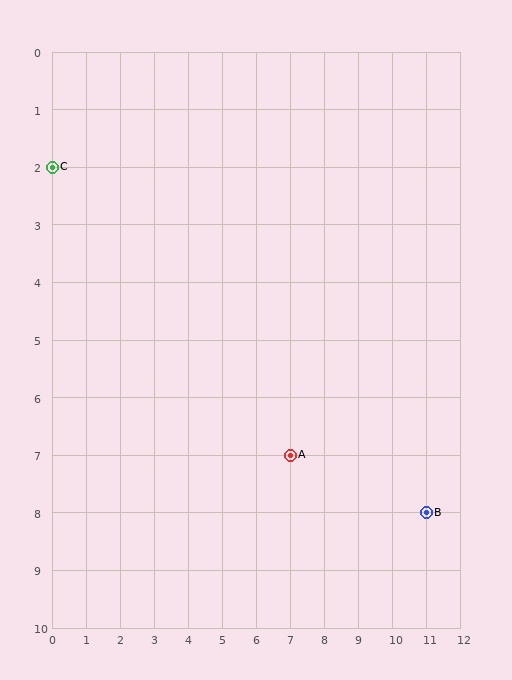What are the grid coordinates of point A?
Point A is at grid coordinates (7, 7).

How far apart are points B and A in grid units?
Points B and A are 4 columns and 1 row apart (about 4.1 grid units diagonally).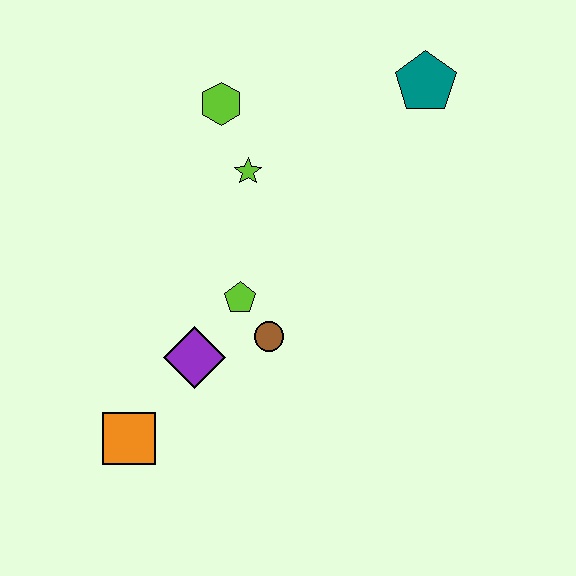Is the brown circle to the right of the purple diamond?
Yes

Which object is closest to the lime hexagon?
The lime star is closest to the lime hexagon.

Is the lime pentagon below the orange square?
No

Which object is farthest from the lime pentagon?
The teal pentagon is farthest from the lime pentagon.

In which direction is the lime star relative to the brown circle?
The lime star is above the brown circle.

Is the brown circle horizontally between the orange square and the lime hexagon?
No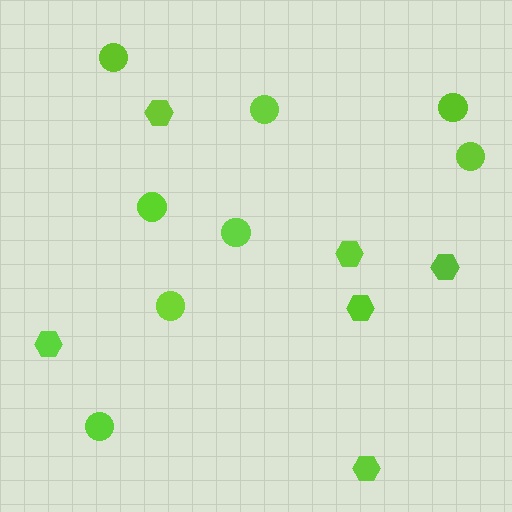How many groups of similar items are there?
There are 2 groups: one group of circles (8) and one group of hexagons (6).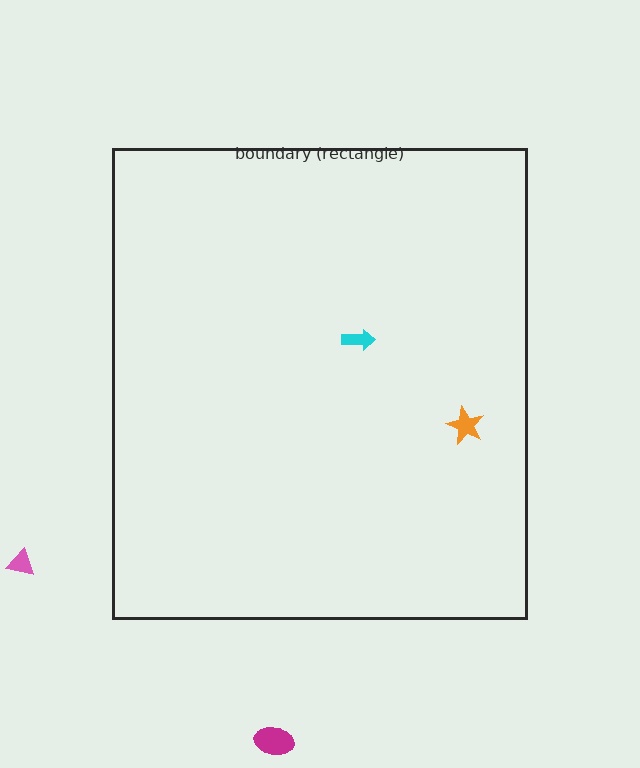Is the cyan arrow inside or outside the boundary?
Inside.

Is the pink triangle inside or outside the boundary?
Outside.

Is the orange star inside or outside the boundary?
Inside.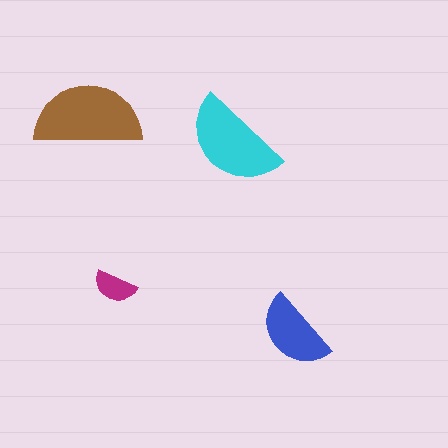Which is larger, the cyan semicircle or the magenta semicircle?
The cyan one.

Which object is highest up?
The brown semicircle is topmost.